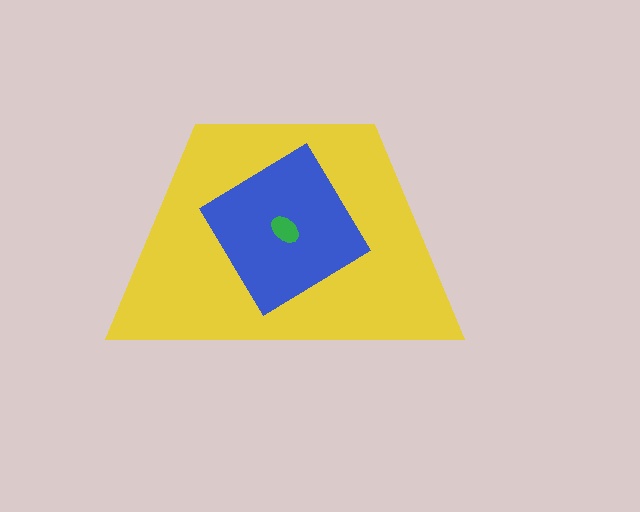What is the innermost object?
The green ellipse.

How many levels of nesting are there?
3.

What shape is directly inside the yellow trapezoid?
The blue diamond.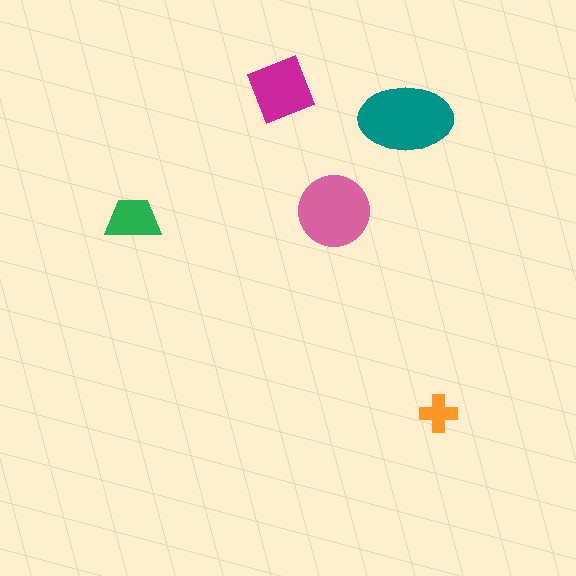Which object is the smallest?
The orange cross.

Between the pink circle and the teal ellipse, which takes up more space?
The teal ellipse.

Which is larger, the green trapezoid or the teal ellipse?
The teal ellipse.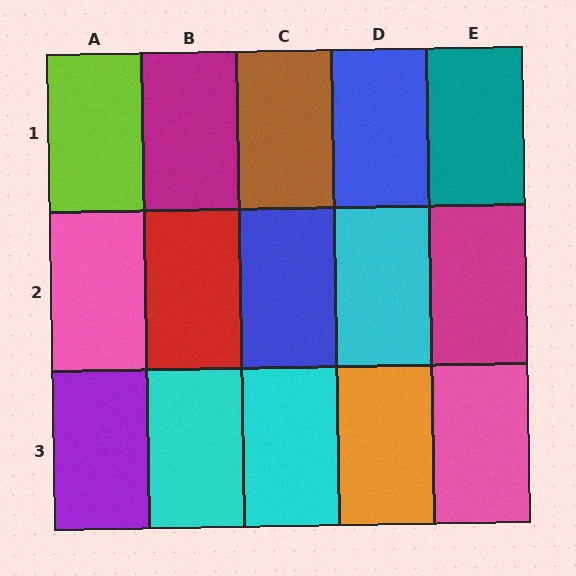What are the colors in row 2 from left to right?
Pink, red, blue, cyan, magenta.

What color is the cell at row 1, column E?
Teal.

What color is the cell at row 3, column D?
Orange.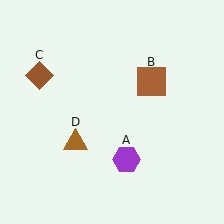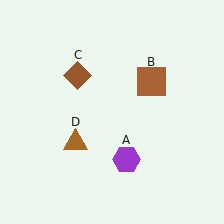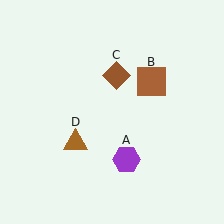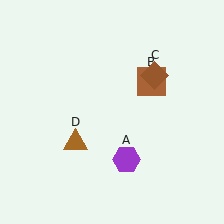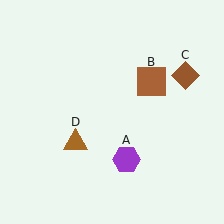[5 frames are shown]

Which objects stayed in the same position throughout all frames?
Purple hexagon (object A) and brown square (object B) and brown triangle (object D) remained stationary.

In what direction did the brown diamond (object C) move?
The brown diamond (object C) moved right.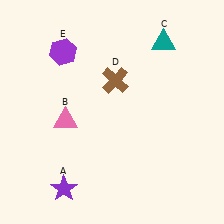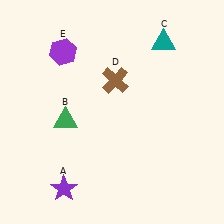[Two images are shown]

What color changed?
The triangle (B) changed from pink in Image 1 to green in Image 2.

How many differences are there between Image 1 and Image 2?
There is 1 difference between the two images.